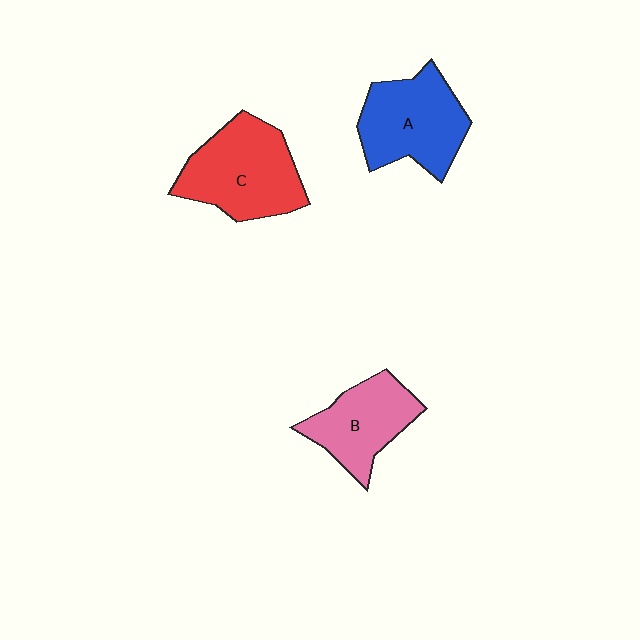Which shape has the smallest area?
Shape B (pink).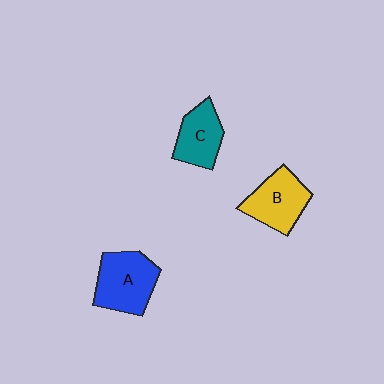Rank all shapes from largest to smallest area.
From largest to smallest: A (blue), B (yellow), C (teal).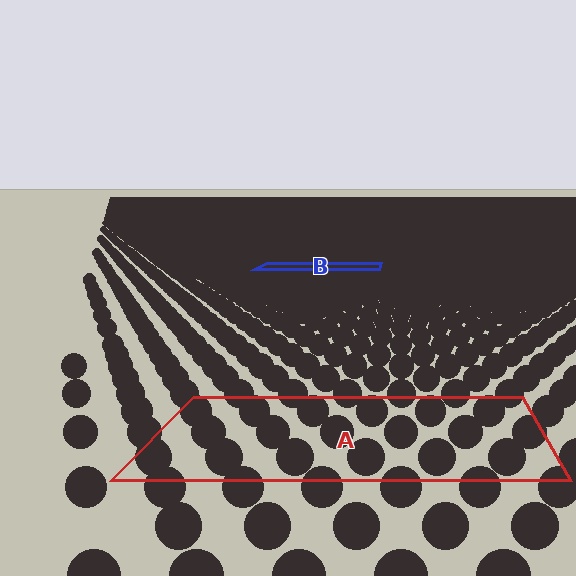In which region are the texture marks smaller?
The texture marks are smaller in region B, because it is farther away.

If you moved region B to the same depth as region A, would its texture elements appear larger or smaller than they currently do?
They would appear larger. At a closer depth, the same texture elements are projected at a bigger on-screen size.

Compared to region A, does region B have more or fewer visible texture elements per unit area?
Region B has more texture elements per unit area — they are packed more densely because it is farther away.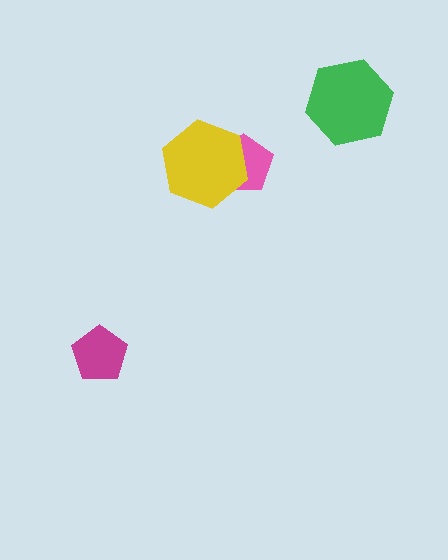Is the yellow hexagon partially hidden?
No, no other shape covers it.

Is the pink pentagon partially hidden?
Yes, it is partially covered by another shape.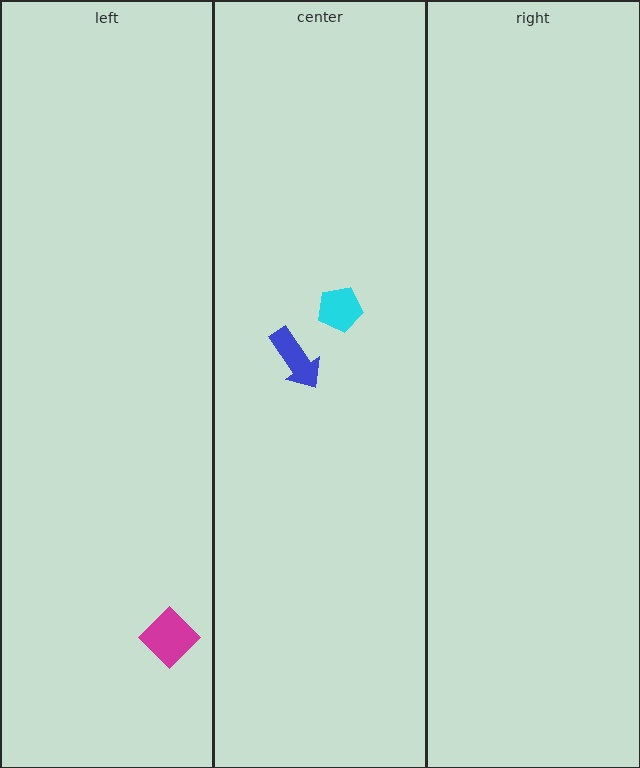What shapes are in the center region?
The cyan pentagon, the blue arrow.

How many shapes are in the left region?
1.